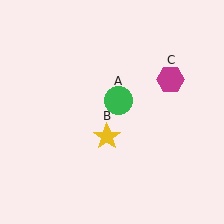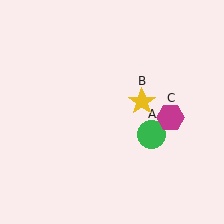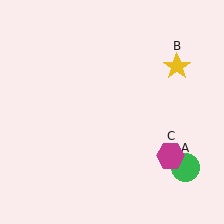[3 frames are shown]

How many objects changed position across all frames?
3 objects changed position: green circle (object A), yellow star (object B), magenta hexagon (object C).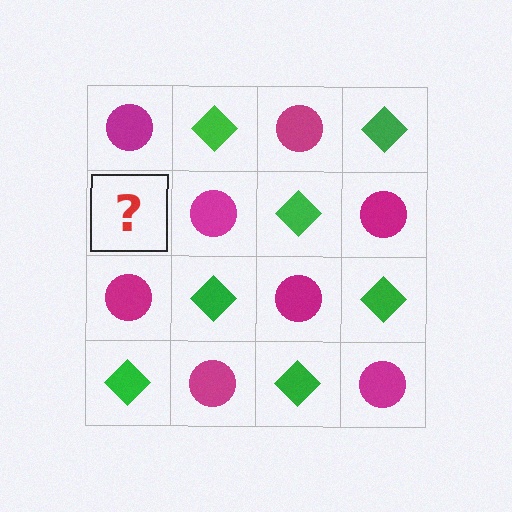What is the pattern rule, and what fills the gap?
The rule is that it alternates magenta circle and green diamond in a checkerboard pattern. The gap should be filled with a green diamond.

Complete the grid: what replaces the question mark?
The question mark should be replaced with a green diamond.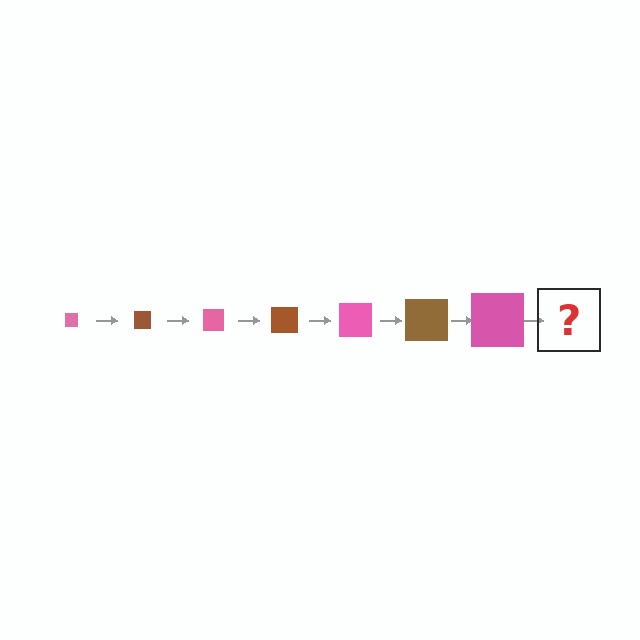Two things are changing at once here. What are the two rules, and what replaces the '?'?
The two rules are that the square grows larger each step and the color cycles through pink and brown. The '?' should be a brown square, larger than the previous one.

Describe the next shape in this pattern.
It should be a brown square, larger than the previous one.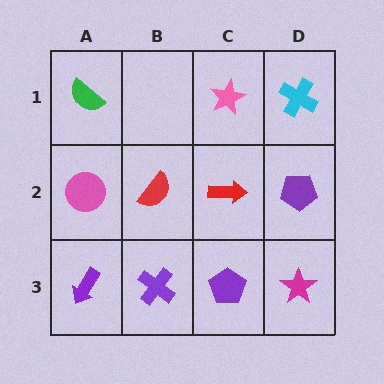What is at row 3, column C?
A purple pentagon.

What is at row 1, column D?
A cyan cross.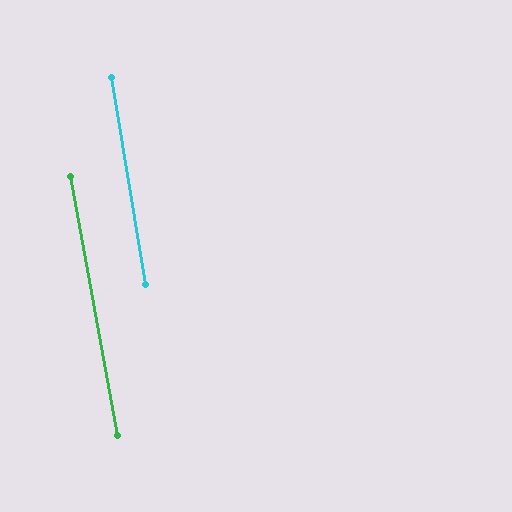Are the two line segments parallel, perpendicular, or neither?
Parallel — their directions differ by only 0.9°.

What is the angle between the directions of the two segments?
Approximately 1 degree.